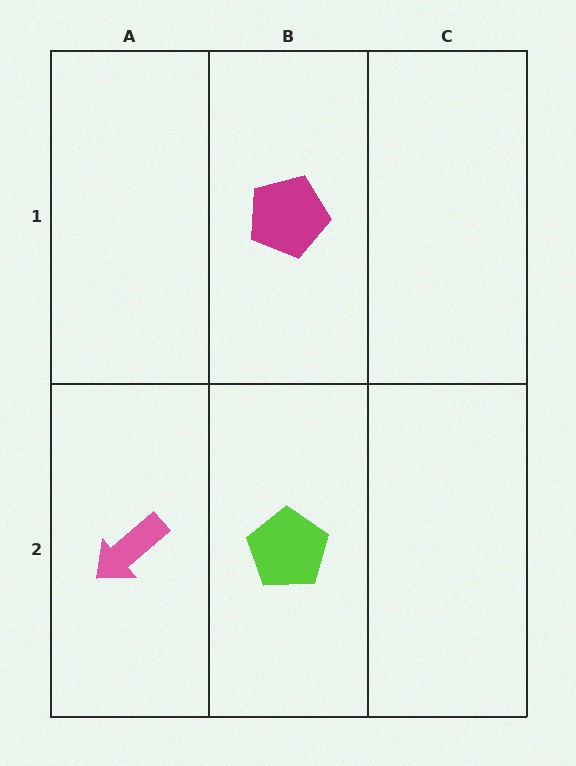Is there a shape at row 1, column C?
No, that cell is empty.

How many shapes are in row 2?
2 shapes.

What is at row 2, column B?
A lime pentagon.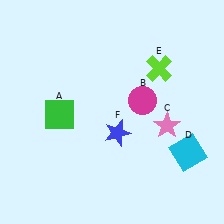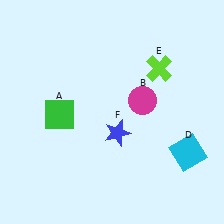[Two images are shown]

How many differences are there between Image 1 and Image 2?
There is 1 difference between the two images.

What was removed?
The pink star (C) was removed in Image 2.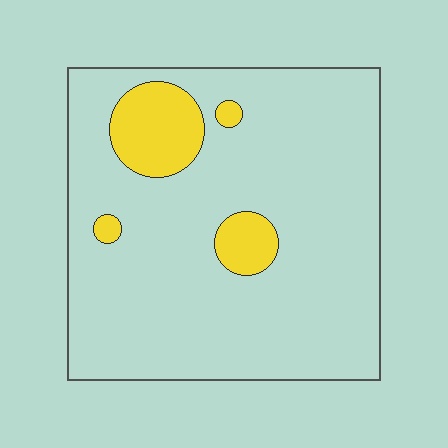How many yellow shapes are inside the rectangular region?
4.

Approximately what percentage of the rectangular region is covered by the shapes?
Approximately 10%.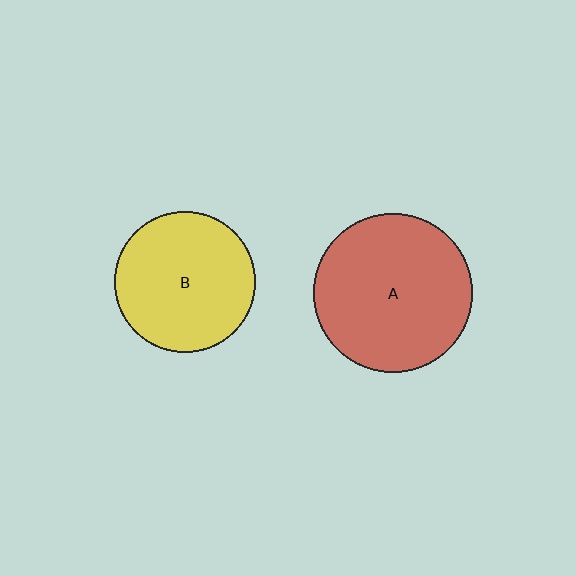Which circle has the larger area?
Circle A (red).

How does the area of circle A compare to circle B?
Approximately 1.3 times.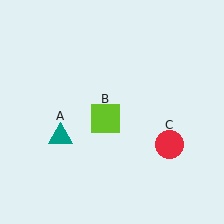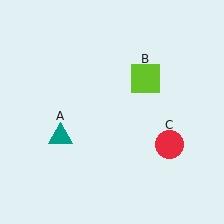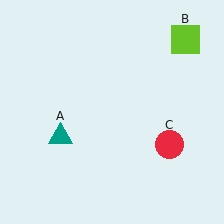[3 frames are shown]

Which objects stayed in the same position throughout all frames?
Teal triangle (object A) and red circle (object C) remained stationary.